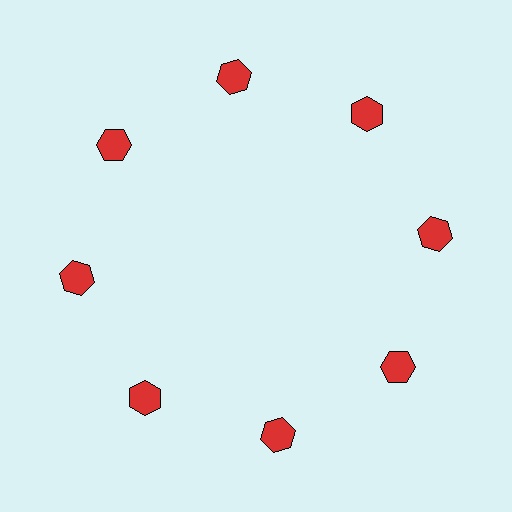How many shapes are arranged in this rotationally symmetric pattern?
There are 8 shapes, arranged in 8 groups of 1.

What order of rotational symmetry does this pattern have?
This pattern has 8-fold rotational symmetry.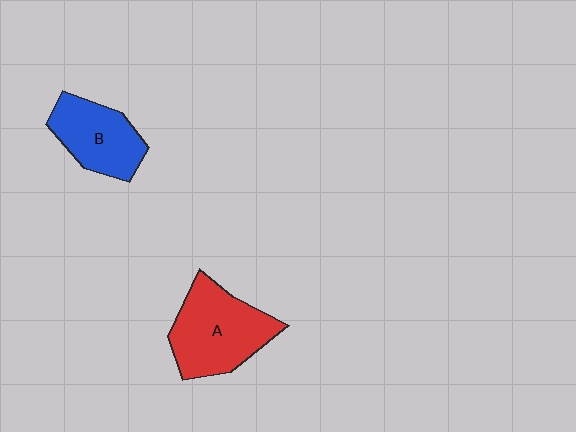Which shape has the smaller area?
Shape B (blue).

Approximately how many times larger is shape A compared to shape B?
Approximately 1.3 times.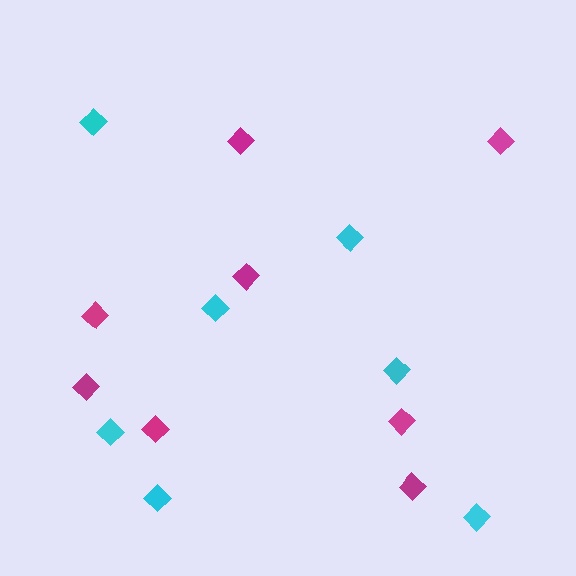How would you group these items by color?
There are 2 groups: one group of cyan diamonds (7) and one group of magenta diamonds (8).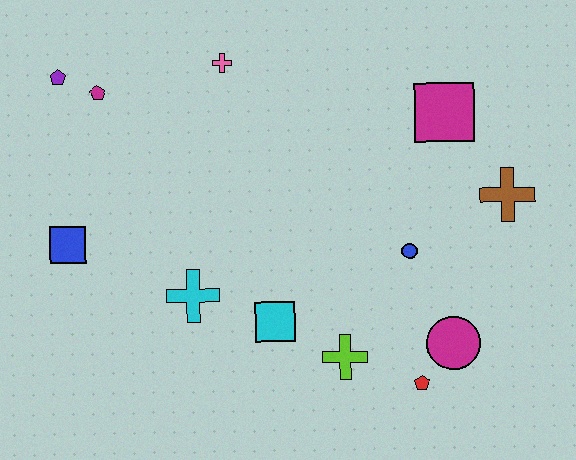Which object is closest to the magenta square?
The brown cross is closest to the magenta square.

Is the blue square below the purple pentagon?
Yes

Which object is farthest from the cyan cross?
The brown cross is farthest from the cyan cross.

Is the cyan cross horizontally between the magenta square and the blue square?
Yes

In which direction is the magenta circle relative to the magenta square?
The magenta circle is below the magenta square.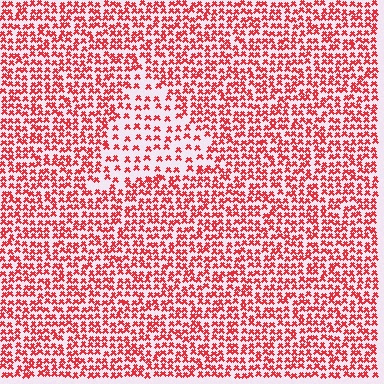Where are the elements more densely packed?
The elements are more densely packed outside the triangle boundary.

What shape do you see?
I see a triangle.